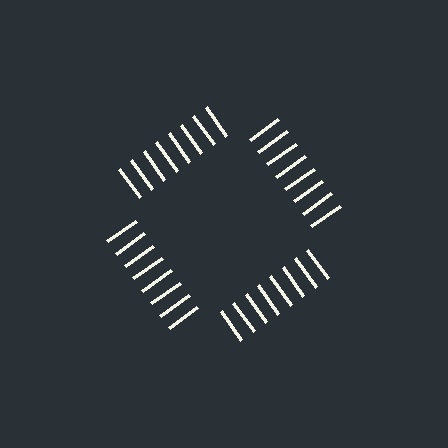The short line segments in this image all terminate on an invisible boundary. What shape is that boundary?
An illusory square — the line segments terminate on its edges but no continuous stroke is drawn.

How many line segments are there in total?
32 — 8 along each of the 4 edges.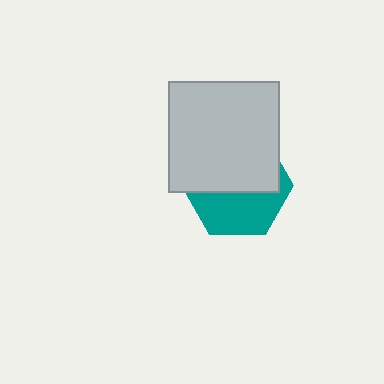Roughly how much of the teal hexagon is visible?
A small part of it is visible (roughly 43%).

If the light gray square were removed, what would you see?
You would see the complete teal hexagon.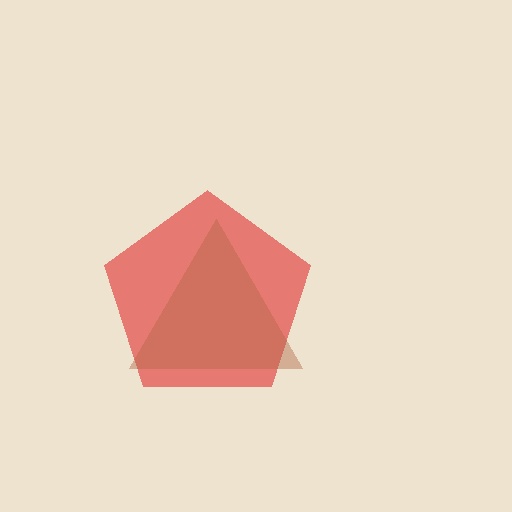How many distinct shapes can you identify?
There are 2 distinct shapes: a red pentagon, a brown triangle.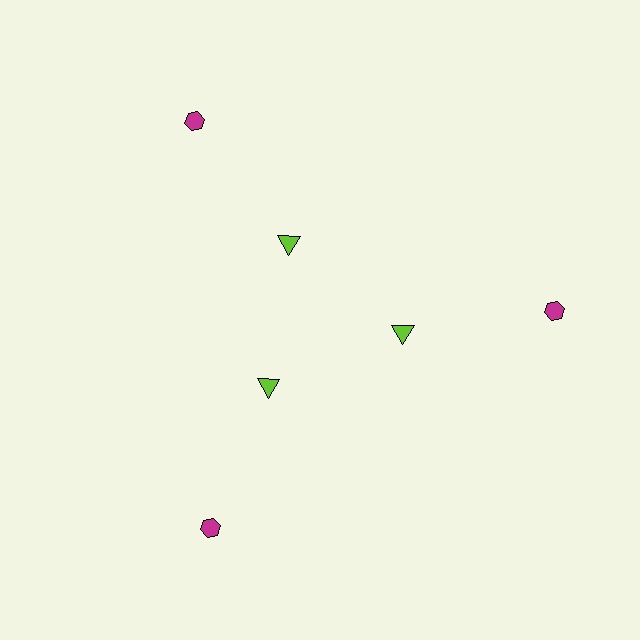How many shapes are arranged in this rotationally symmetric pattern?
There are 6 shapes, arranged in 3 groups of 2.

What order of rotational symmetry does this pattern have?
This pattern has 3-fold rotational symmetry.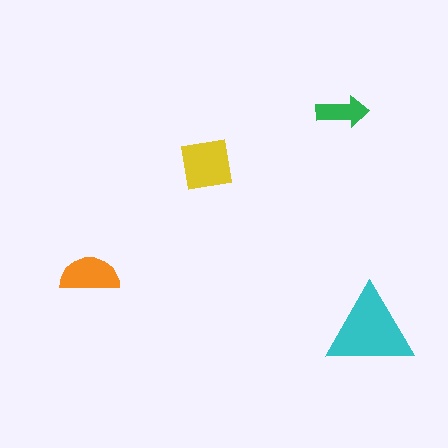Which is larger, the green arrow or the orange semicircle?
The orange semicircle.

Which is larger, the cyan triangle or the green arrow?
The cyan triangle.